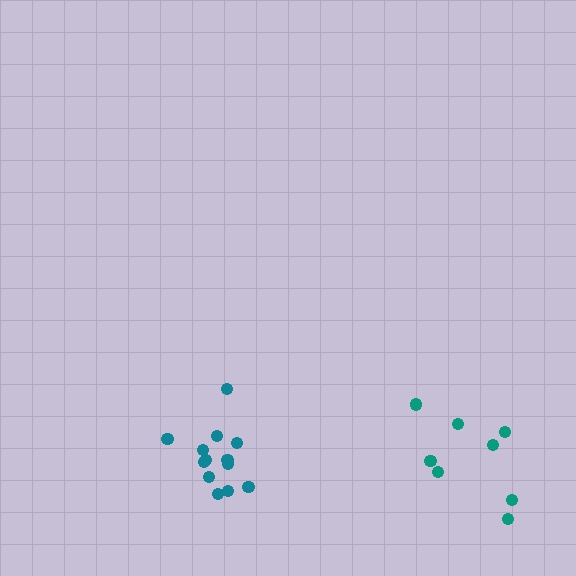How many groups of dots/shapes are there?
There are 2 groups.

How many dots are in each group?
Group 1: 8 dots, Group 2: 13 dots (21 total).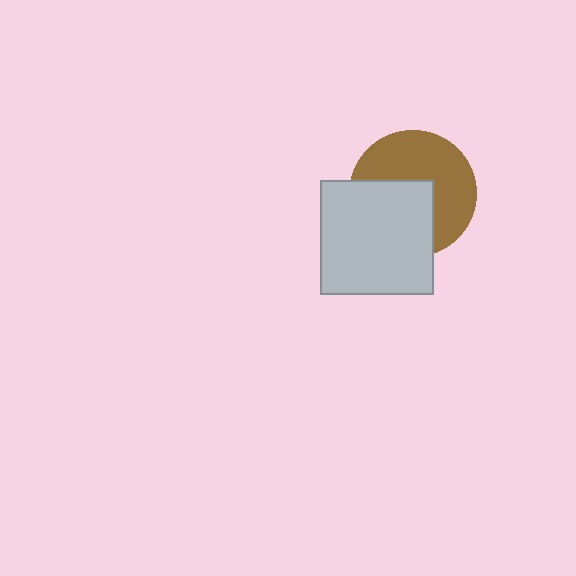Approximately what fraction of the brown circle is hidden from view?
Roughly 44% of the brown circle is hidden behind the light gray square.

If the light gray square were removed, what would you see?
You would see the complete brown circle.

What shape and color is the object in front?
The object in front is a light gray square.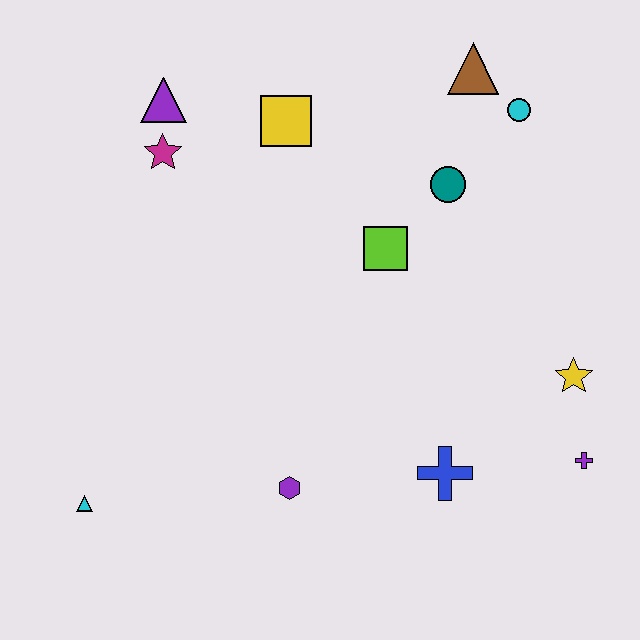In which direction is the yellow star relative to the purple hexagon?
The yellow star is to the right of the purple hexagon.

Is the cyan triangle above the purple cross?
No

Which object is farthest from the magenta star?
The purple cross is farthest from the magenta star.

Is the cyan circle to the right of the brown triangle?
Yes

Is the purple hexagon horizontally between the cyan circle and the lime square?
No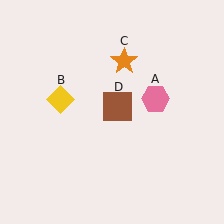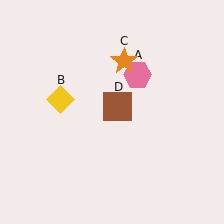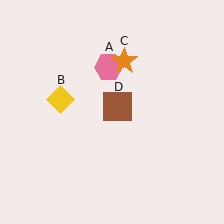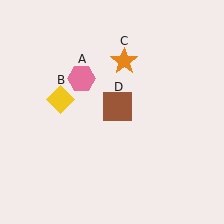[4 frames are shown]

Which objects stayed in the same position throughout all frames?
Yellow diamond (object B) and orange star (object C) and brown square (object D) remained stationary.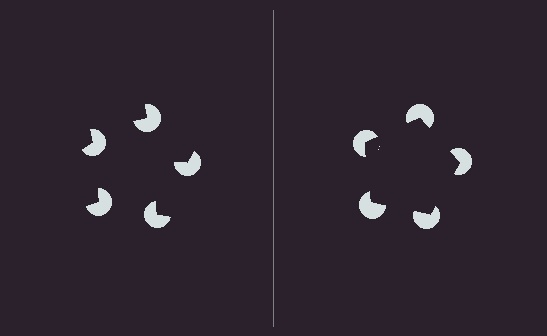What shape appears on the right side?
An illusory pentagon.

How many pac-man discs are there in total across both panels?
10 — 5 on each side.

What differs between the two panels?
The pac-man discs are positioned identically on both sides; only the wedge orientations differ. On the right they align to a pentagon; on the left they are misaligned.